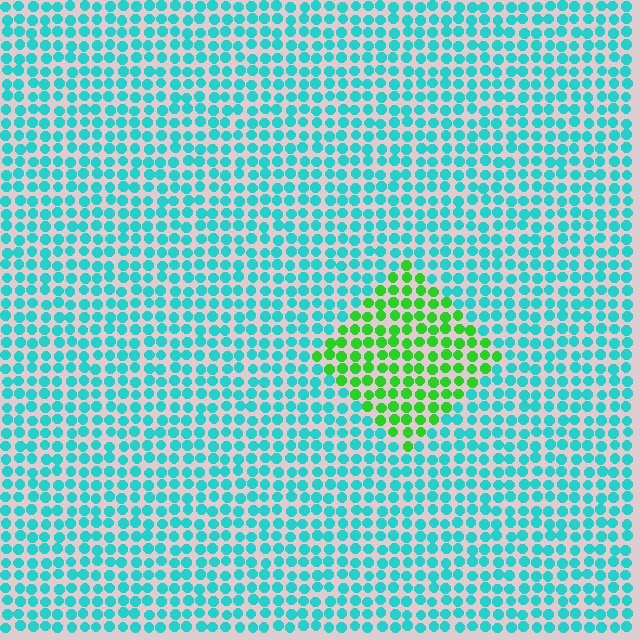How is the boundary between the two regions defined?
The boundary is defined purely by a slight shift in hue (about 59 degrees). Spacing, size, and orientation are identical on both sides.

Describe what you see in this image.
The image is filled with small cyan elements in a uniform arrangement. A diamond-shaped region is visible where the elements are tinted to a slightly different hue, forming a subtle color boundary.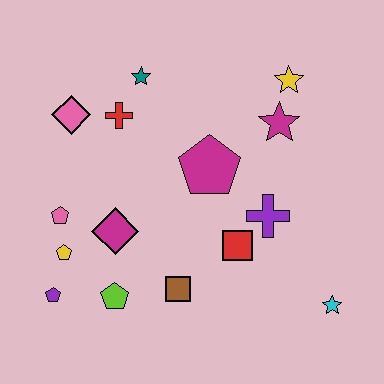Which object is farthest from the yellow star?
The purple pentagon is farthest from the yellow star.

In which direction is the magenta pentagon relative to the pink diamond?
The magenta pentagon is to the right of the pink diamond.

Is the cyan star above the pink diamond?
No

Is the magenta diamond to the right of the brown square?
No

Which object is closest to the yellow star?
The magenta star is closest to the yellow star.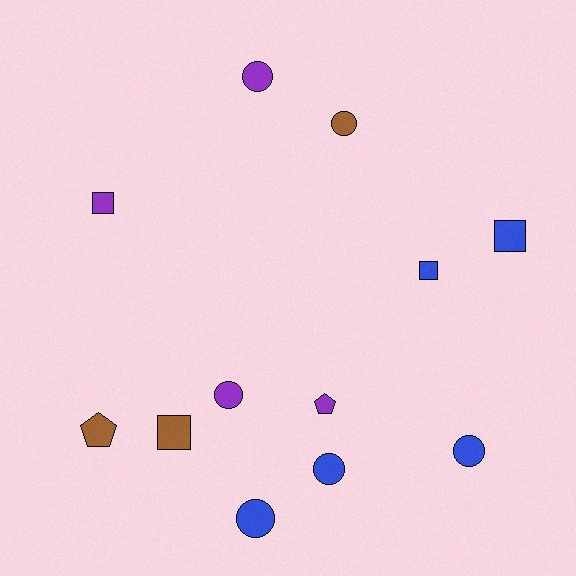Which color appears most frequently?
Blue, with 5 objects.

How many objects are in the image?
There are 12 objects.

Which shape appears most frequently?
Circle, with 6 objects.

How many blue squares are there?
There are 2 blue squares.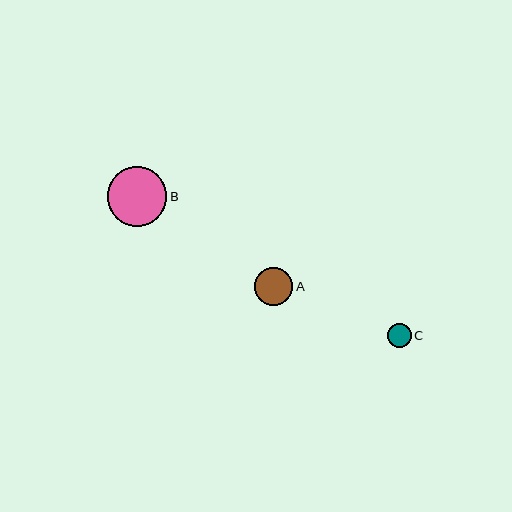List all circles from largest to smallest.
From largest to smallest: B, A, C.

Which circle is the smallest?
Circle C is the smallest with a size of approximately 24 pixels.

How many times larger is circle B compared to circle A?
Circle B is approximately 1.6 times the size of circle A.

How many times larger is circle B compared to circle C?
Circle B is approximately 2.5 times the size of circle C.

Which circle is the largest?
Circle B is the largest with a size of approximately 60 pixels.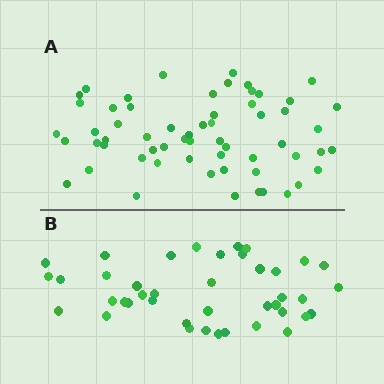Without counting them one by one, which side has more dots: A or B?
Region A (the top region) has more dots.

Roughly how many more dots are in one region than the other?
Region A has approximately 20 more dots than region B.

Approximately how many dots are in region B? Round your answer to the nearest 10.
About 40 dots. (The exact count is 41, which rounds to 40.)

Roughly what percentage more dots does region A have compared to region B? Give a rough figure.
About 45% more.